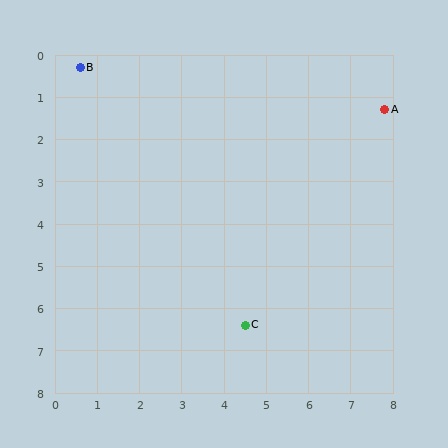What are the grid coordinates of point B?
Point B is at approximately (0.6, 0.3).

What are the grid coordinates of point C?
Point C is at approximately (4.5, 6.4).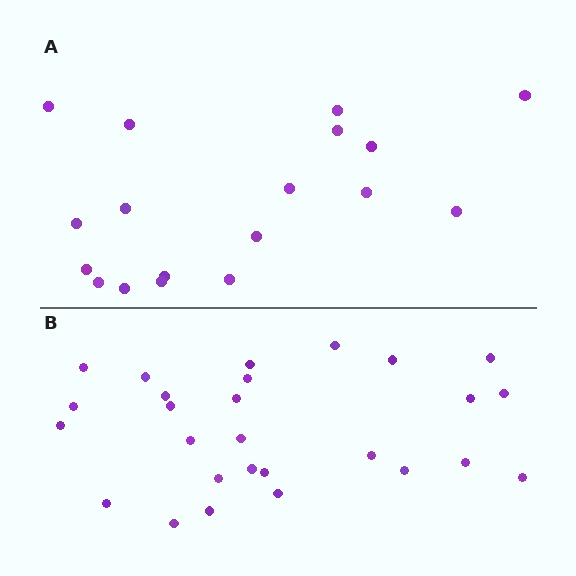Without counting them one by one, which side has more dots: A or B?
Region B (the bottom region) has more dots.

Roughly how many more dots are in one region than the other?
Region B has roughly 8 or so more dots than region A.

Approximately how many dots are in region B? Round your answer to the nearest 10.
About 30 dots. (The exact count is 27, which rounds to 30.)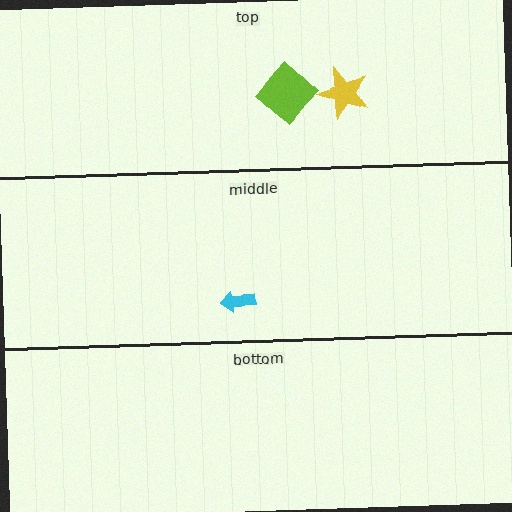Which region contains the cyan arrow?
The middle region.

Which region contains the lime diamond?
The top region.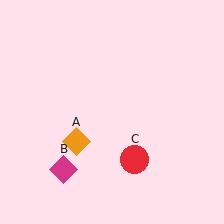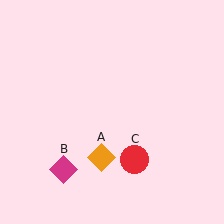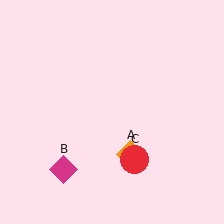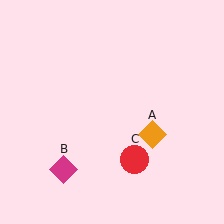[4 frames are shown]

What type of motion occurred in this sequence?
The orange diamond (object A) rotated counterclockwise around the center of the scene.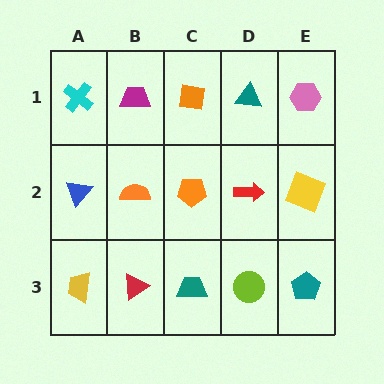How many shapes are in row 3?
5 shapes.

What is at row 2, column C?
An orange pentagon.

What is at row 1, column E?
A pink hexagon.